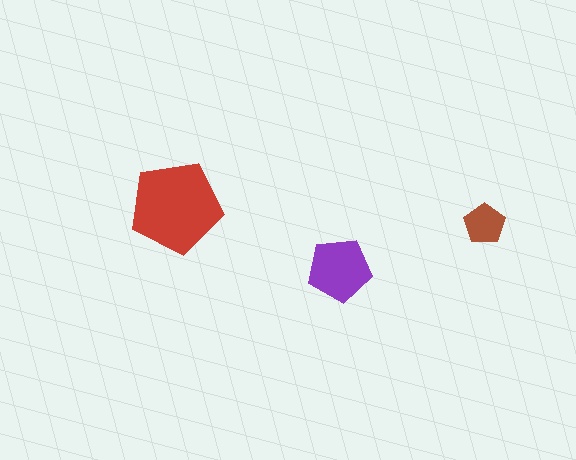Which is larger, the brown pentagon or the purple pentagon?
The purple one.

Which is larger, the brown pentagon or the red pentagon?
The red one.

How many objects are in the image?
There are 3 objects in the image.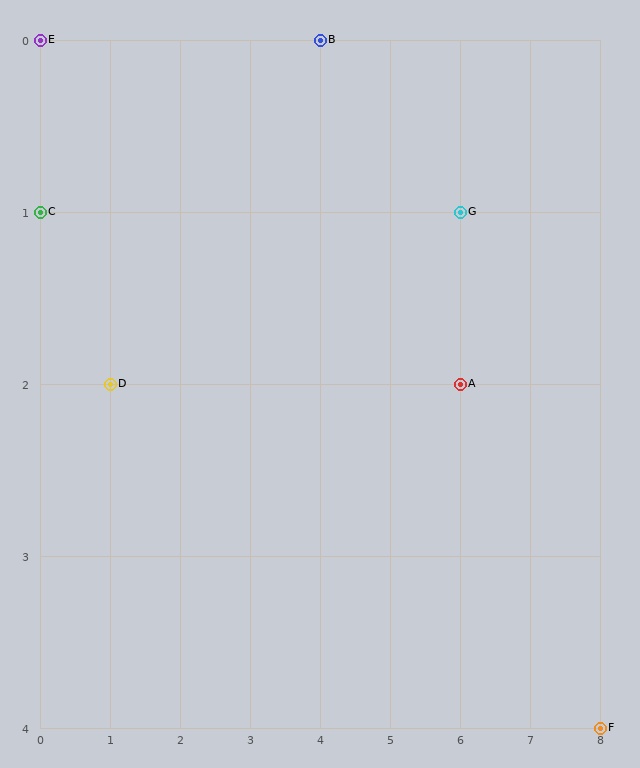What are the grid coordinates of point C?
Point C is at grid coordinates (0, 1).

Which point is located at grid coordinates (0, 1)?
Point C is at (0, 1).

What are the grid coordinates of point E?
Point E is at grid coordinates (0, 0).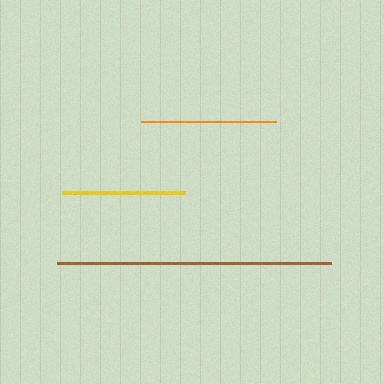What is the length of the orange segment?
The orange segment is approximately 135 pixels long.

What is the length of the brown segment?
The brown segment is approximately 274 pixels long.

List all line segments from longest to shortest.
From longest to shortest: brown, orange, yellow.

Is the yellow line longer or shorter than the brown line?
The brown line is longer than the yellow line.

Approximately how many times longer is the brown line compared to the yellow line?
The brown line is approximately 2.2 times the length of the yellow line.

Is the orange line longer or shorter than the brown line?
The brown line is longer than the orange line.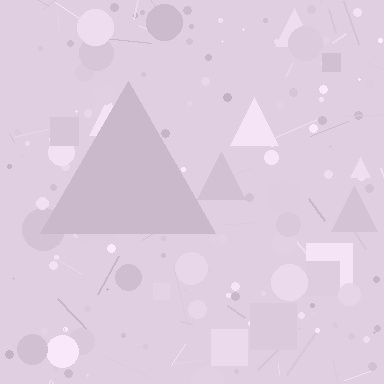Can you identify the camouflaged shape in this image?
The camouflaged shape is a triangle.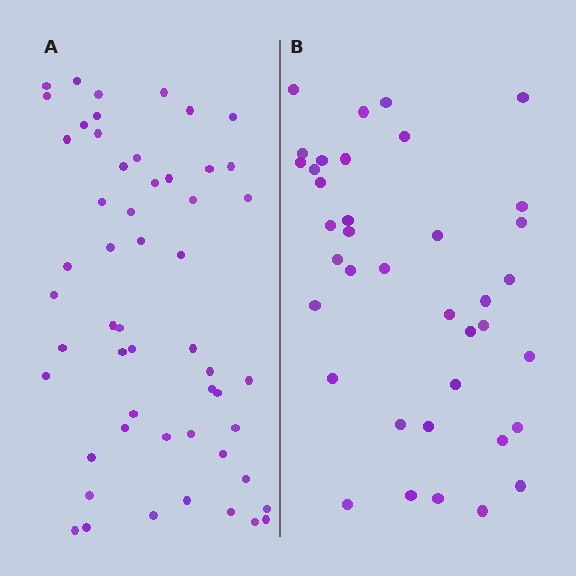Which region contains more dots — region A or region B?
Region A (the left region) has more dots.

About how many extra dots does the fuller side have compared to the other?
Region A has approximately 15 more dots than region B.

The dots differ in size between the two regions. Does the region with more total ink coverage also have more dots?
No. Region B has more total ink coverage because its dots are larger, but region A actually contains more individual dots. Total area can be misleading — the number of items is what matters here.